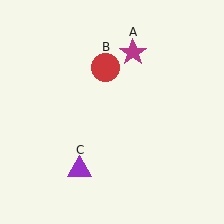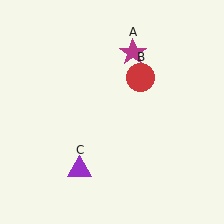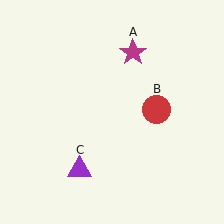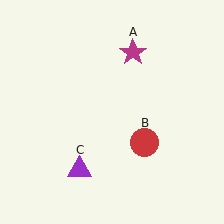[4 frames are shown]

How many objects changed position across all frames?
1 object changed position: red circle (object B).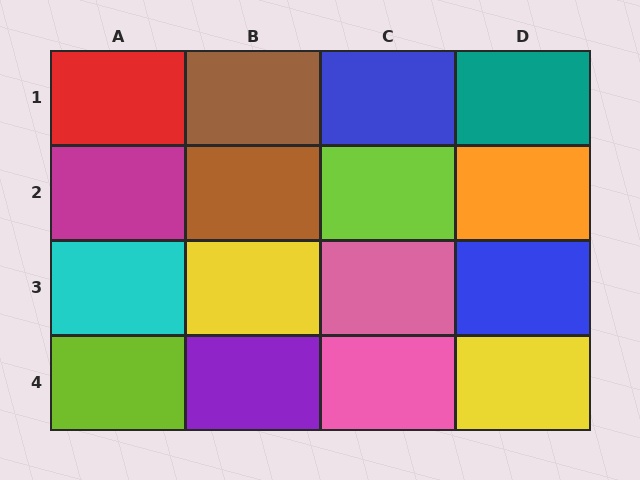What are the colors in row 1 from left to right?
Red, brown, blue, teal.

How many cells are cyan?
1 cell is cyan.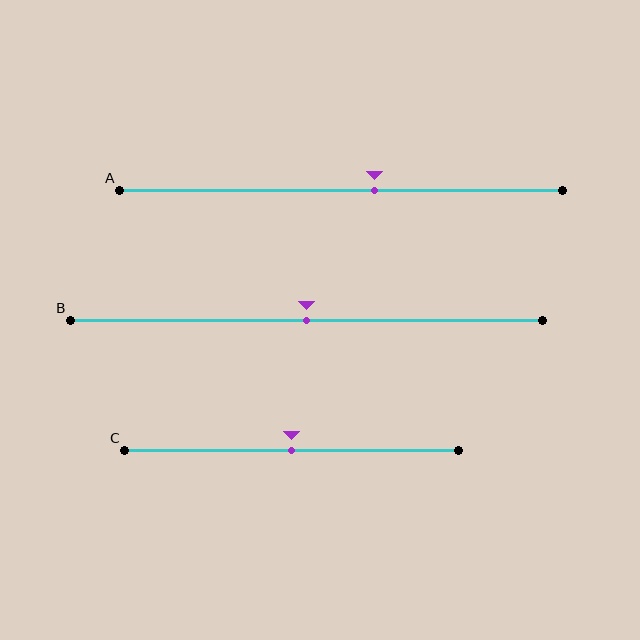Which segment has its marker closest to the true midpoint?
Segment B has its marker closest to the true midpoint.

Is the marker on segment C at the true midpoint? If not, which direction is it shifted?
Yes, the marker on segment C is at the true midpoint.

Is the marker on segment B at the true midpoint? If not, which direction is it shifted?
Yes, the marker on segment B is at the true midpoint.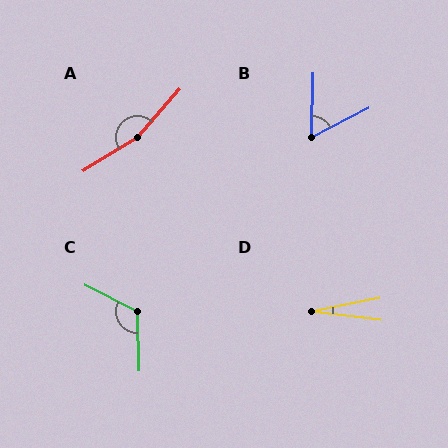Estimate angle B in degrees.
Approximately 62 degrees.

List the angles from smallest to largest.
D (18°), B (62°), C (118°), A (163°).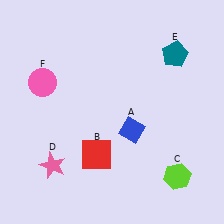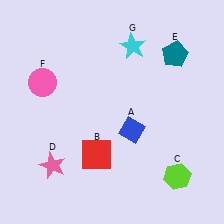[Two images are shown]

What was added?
A cyan star (G) was added in Image 2.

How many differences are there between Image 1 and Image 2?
There is 1 difference between the two images.